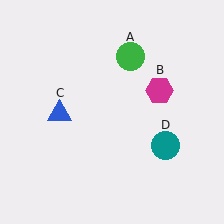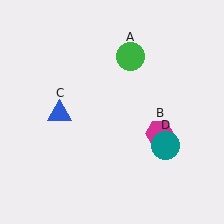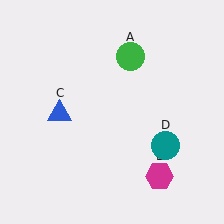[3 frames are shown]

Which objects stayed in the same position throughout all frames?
Green circle (object A) and blue triangle (object C) and teal circle (object D) remained stationary.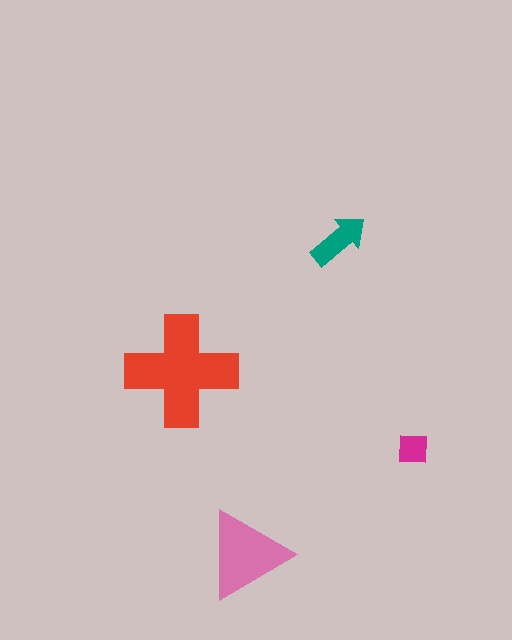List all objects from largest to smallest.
The red cross, the pink triangle, the teal arrow, the magenta square.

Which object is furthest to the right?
The magenta square is rightmost.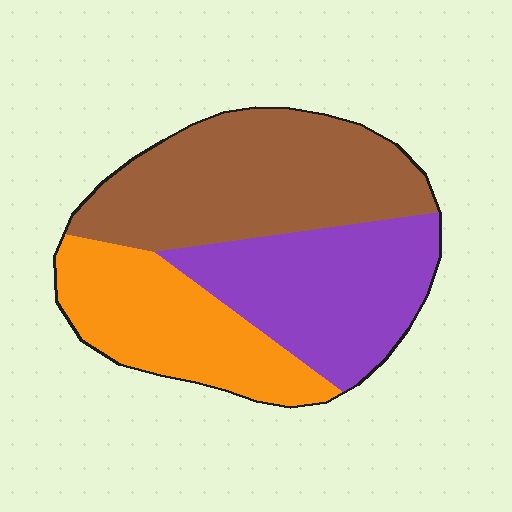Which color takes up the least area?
Orange, at roughly 30%.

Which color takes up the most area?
Brown, at roughly 40%.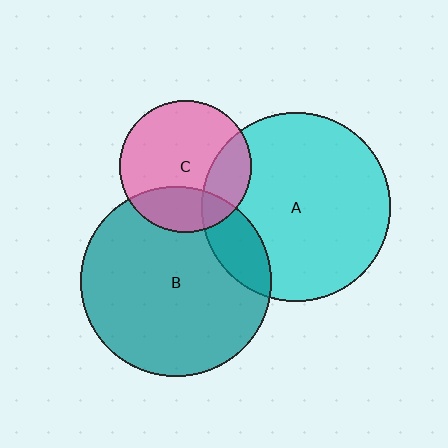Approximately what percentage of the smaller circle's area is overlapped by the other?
Approximately 25%.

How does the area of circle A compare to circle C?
Approximately 2.1 times.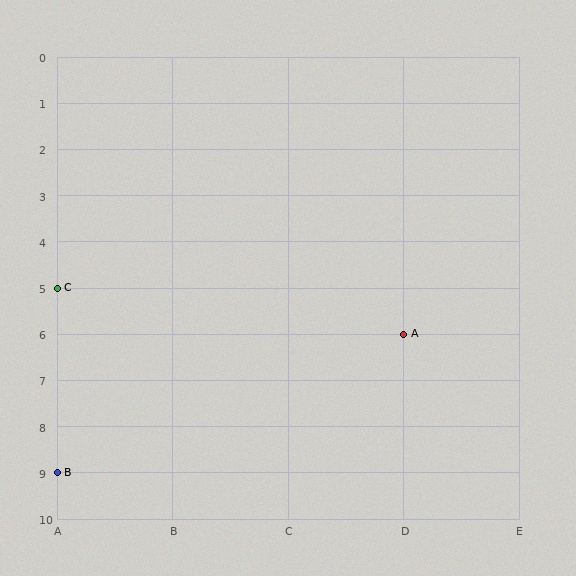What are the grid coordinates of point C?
Point C is at grid coordinates (A, 5).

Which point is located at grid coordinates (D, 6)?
Point A is at (D, 6).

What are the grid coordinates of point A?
Point A is at grid coordinates (D, 6).